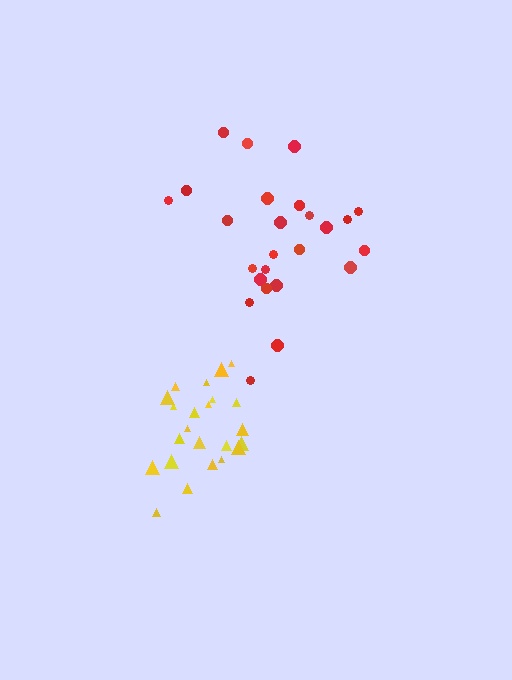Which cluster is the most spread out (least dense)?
Red.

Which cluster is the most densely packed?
Yellow.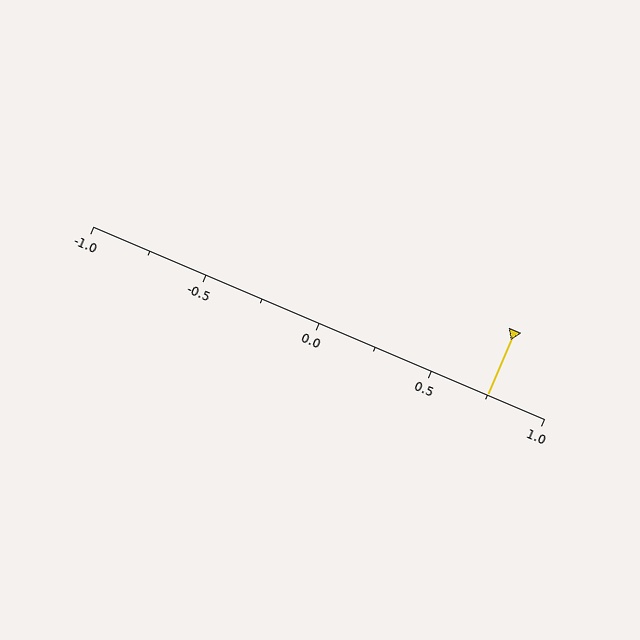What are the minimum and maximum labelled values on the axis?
The axis runs from -1.0 to 1.0.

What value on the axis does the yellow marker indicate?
The marker indicates approximately 0.75.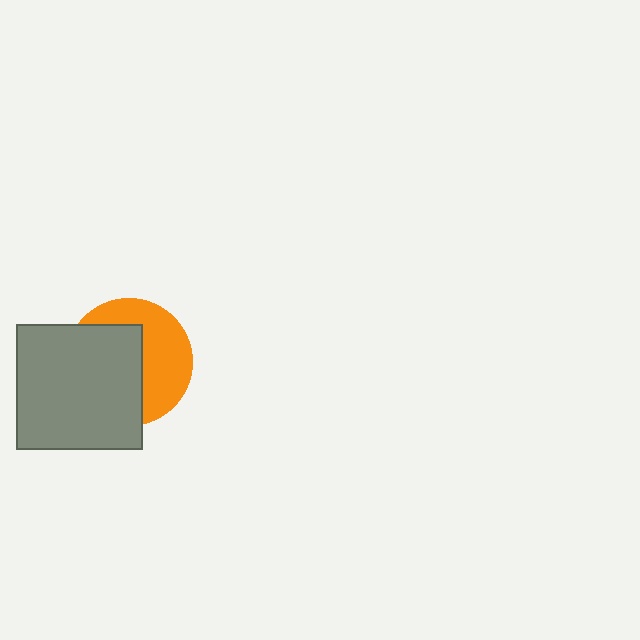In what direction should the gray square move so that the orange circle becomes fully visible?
The gray square should move left. That is the shortest direction to clear the overlap and leave the orange circle fully visible.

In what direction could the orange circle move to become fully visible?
The orange circle could move right. That would shift it out from behind the gray square entirely.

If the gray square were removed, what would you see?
You would see the complete orange circle.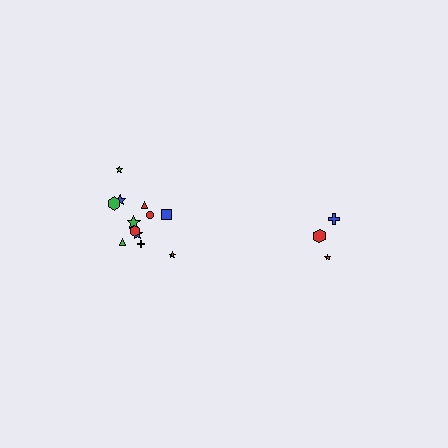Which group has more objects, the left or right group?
The left group.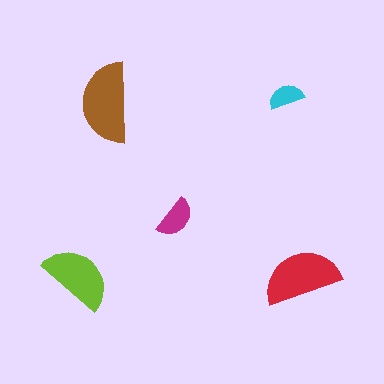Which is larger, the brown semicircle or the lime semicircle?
The brown one.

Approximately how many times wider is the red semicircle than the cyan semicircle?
About 2 times wider.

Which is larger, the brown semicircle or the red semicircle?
The brown one.